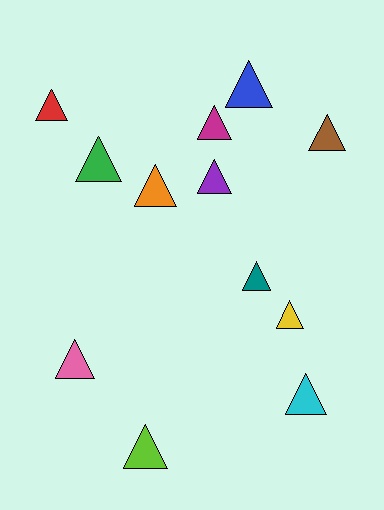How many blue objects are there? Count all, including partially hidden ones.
There is 1 blue object.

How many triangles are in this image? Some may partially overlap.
There are 12 triangles.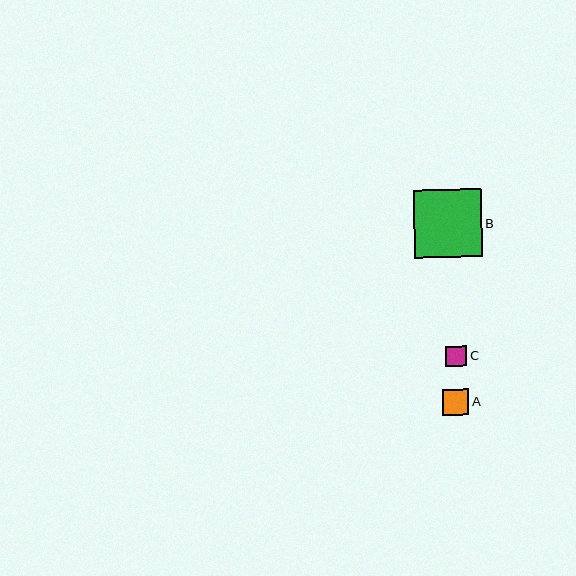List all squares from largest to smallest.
From largest to smallest: B, A, C.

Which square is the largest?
Square B is the largest with a size of approximately 68 pixels.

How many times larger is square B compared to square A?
Square B is approximately 2.6 times the size of square A.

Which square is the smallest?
Square C is the smallest with a size of approximately 21 pixels.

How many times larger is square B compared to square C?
Square B is approximately 3.3 times the size of square C.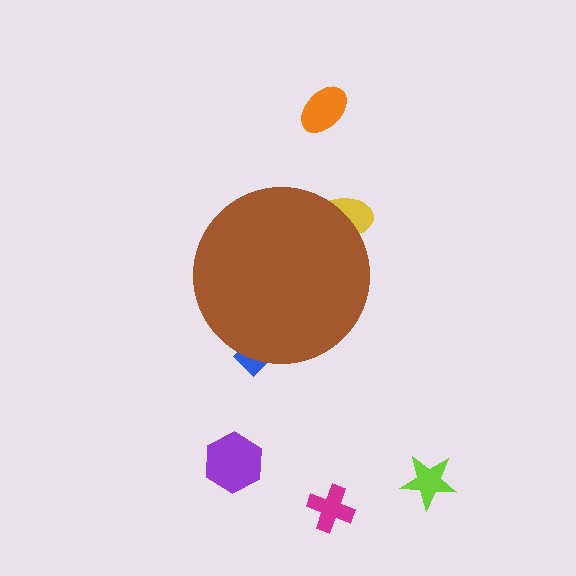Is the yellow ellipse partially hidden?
Yes, the yellow ellipse is partially hidden behind the brown circle.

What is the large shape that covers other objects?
A brown circle.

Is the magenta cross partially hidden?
No, the magenta cross is fully visible.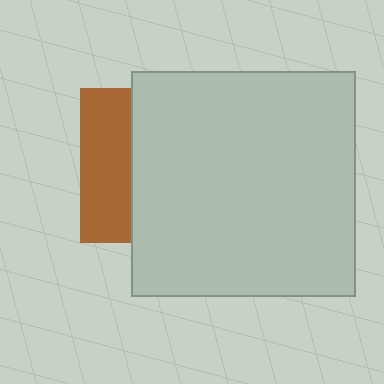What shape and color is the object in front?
The object in front is a light gray square.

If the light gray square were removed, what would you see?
You would see the complete brown square.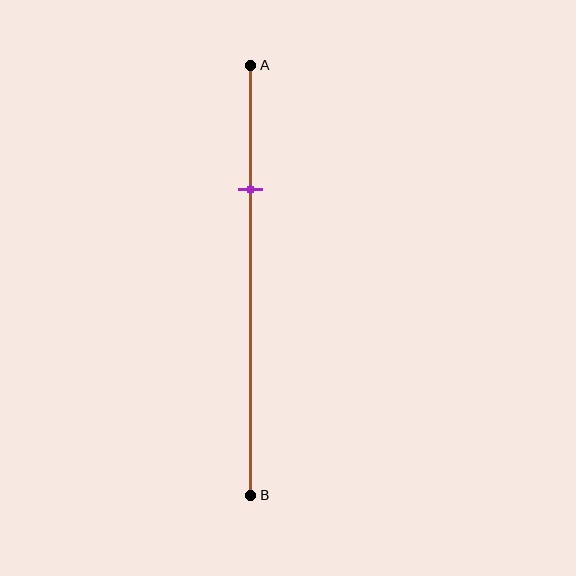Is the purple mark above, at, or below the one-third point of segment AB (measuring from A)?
The purple mark is above the one-third point of segment AB.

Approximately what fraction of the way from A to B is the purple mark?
The purple mark is approximately 30% of the way from A to B.